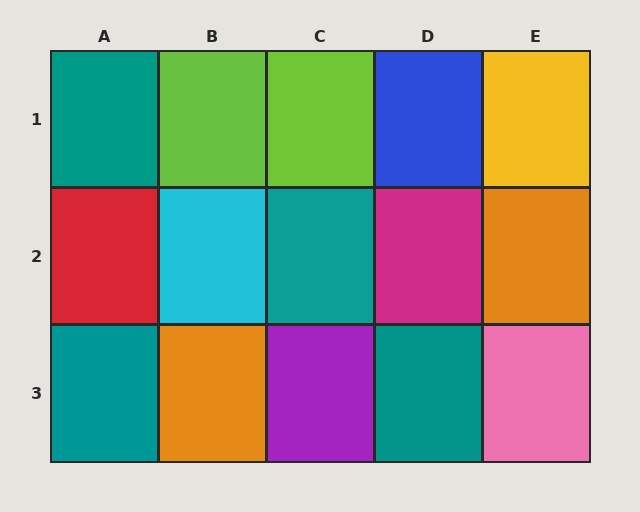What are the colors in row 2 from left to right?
Red, cyan, teal, magenta, orange.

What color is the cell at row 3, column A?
Teal.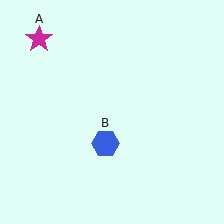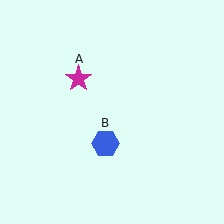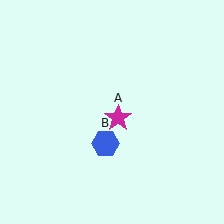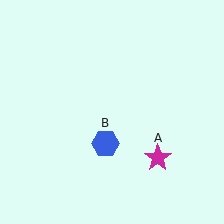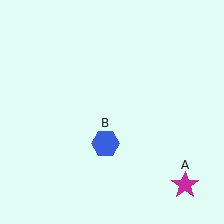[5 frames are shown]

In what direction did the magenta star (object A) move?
The magenta star (object A) moved down and to the right.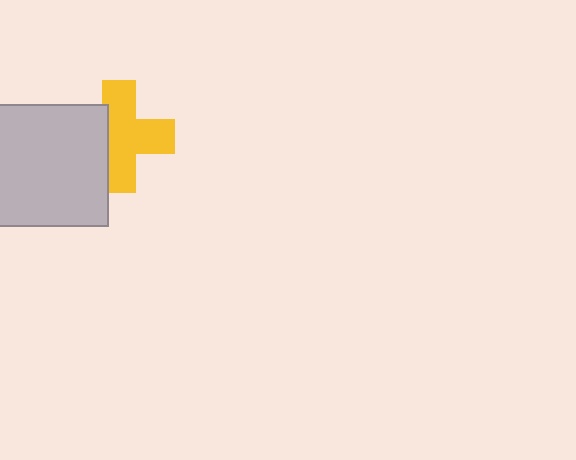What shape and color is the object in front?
The object in front is a light gray square.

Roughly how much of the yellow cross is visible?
Most of it is visible (roughly 68%).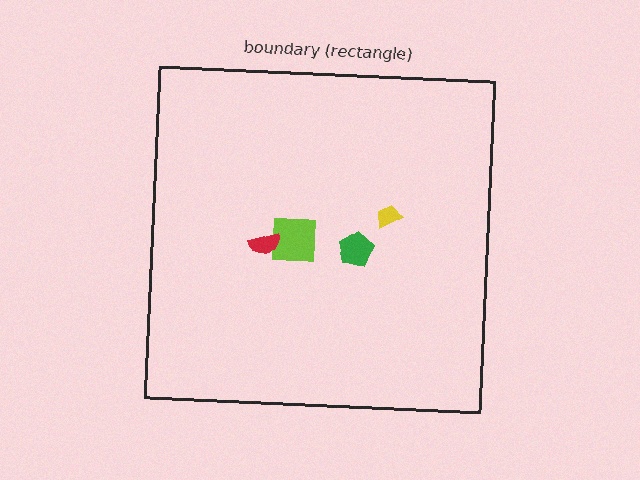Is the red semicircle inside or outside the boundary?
Inside.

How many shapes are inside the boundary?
4 inside, 0 outside.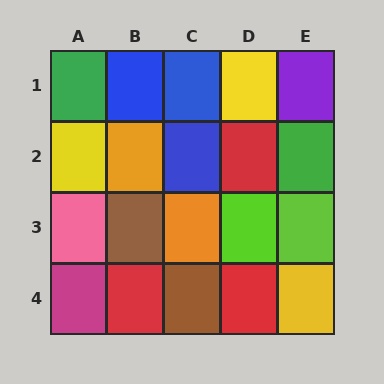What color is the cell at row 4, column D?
Red.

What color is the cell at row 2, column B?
Orange.